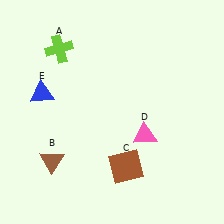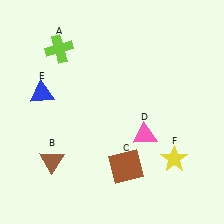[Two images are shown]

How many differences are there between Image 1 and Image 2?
There is 1 difference between the two images.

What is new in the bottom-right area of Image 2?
A yellow star (F) was added in the bottom-right area of Image 2.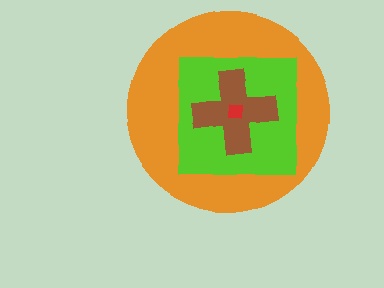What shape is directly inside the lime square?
The brown cross.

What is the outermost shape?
The orange circle.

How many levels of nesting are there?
4.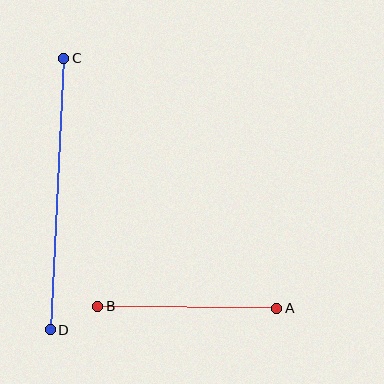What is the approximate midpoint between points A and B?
The midpoint is at approximately (187, 307) pixels.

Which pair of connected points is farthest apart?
Points C and D are farthest apart.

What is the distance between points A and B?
The distance is approximately 179 pixels.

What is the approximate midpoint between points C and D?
The midpoint is at approximately (57, 194) pixels.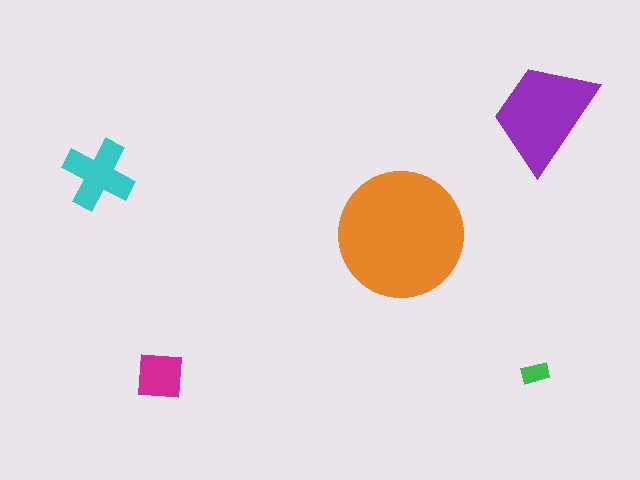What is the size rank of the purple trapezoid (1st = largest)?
2nd.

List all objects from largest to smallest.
The orange circle, the purple trapezoid, the cyan cross, the magenta square, the green rectangle.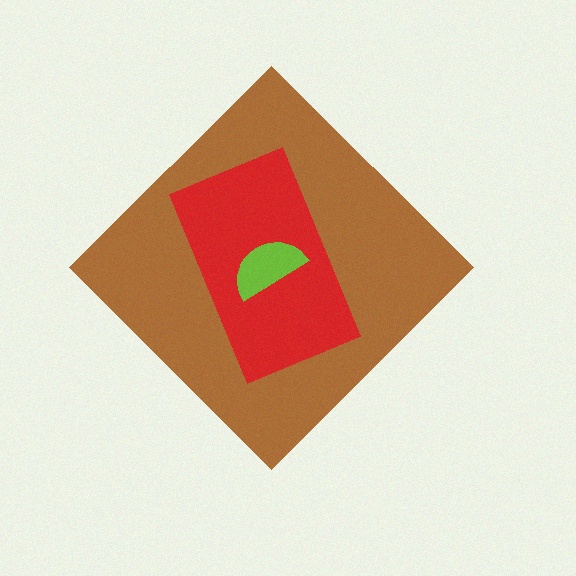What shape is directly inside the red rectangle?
The lime semicircle.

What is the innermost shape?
The lime semicircle.